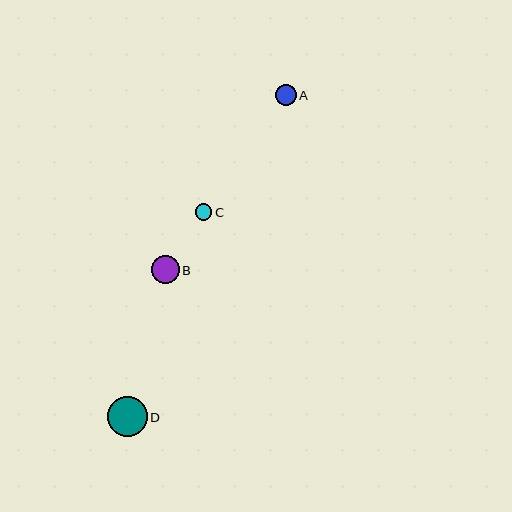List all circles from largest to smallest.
From largest to smallest: D, B, A, C.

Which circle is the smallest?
Circle C is the smallest with a size of approximately 17 pixels.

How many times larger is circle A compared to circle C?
Circle A is approximately 1.3 times the size of circle C.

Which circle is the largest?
Circle D is the largest with a size of approximately 40 pixels.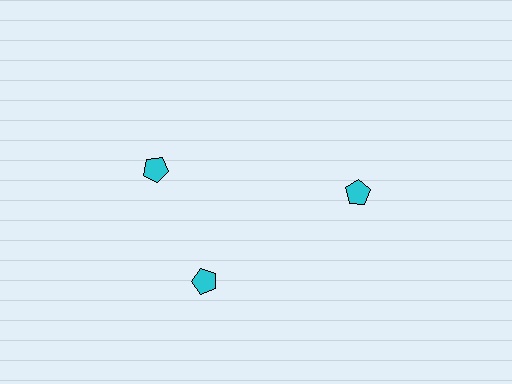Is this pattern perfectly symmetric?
No. The 3 cyan pentagons are arranged in a ring, but one element near the 11 o'clock position is rotated out of alignment along the ring, breaking the 3-fold rotational symmetry.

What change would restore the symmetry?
The symmetry would be restored by rotating it back into even spacing with its neighbors so that all 3 pentagons sit at equal angles and equal distance from the center.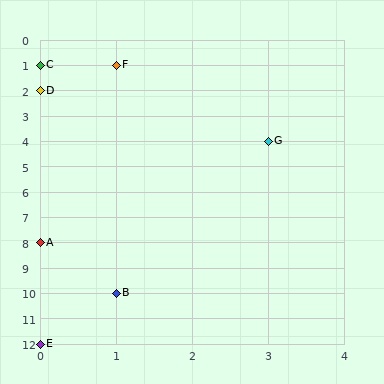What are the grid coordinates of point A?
Point A is at grid coordinates (0, 8).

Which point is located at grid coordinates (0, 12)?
Point E is at (0, 12).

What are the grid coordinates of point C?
Point C is at grid coordinates (0, 1).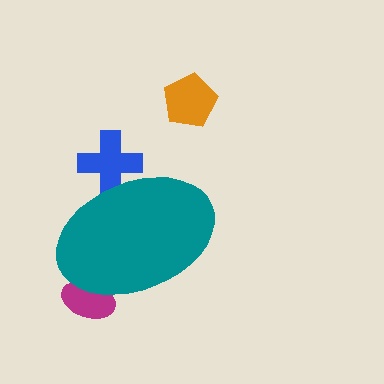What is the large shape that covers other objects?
A teal ellipse.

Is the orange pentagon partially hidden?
No, the orange pentagon is fully visible.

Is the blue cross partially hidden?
Yes, the blue cross is partially hidden behind the teal ellipse.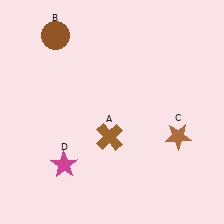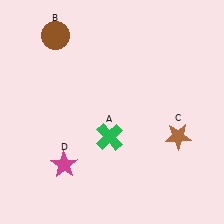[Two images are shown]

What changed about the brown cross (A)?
In Image 1, A is brown. In Image 2, it changed to green.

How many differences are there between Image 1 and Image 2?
There is 1 difference between the two images.